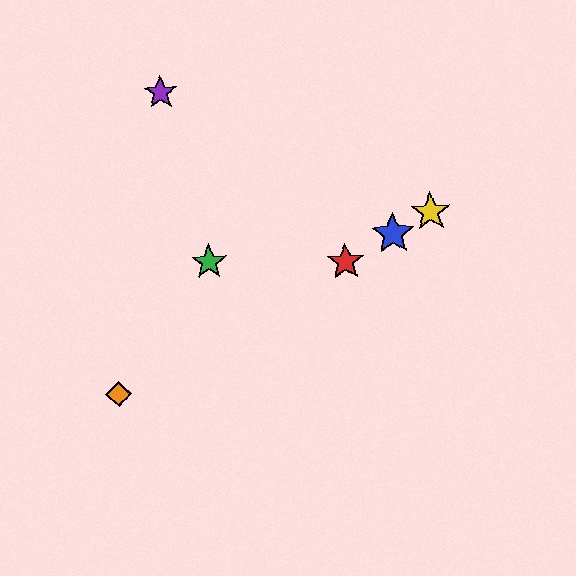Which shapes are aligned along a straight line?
The red star, the blue star, the yellow star, the orange diamond are aligned along a straight line.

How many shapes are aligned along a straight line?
4 shapes (the red star, the blue star, the yellow star, the orange diamond) are aligned along a straight line.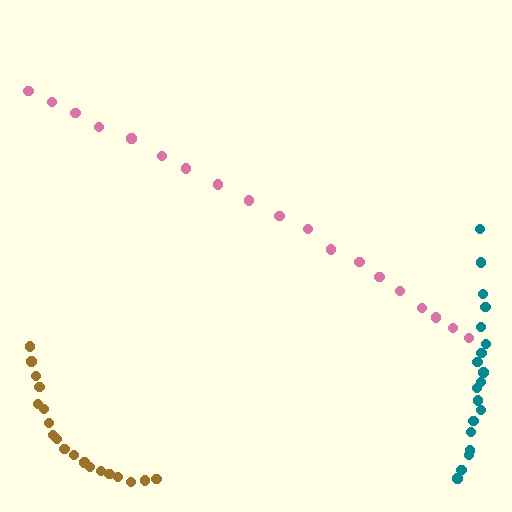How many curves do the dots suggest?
There are 3 distinct paths.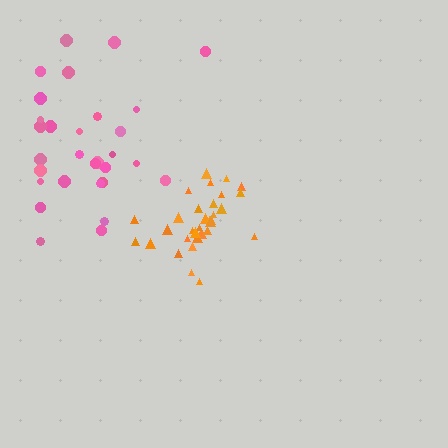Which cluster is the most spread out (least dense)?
Pink.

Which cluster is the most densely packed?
Orange.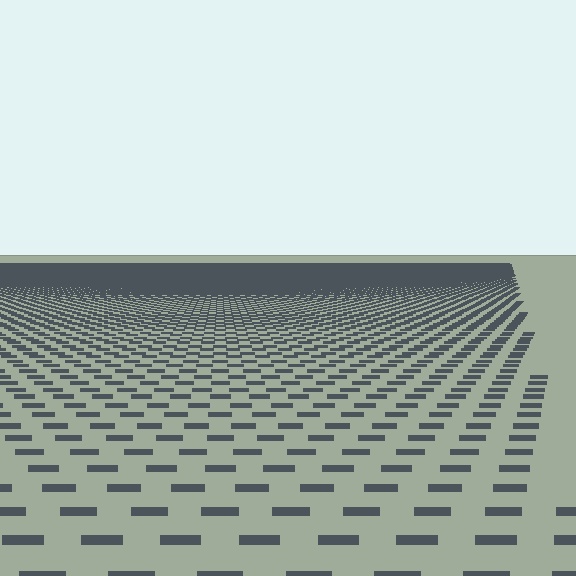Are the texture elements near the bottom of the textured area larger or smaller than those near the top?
Larger. Near the bottom, elements are closer to the viewer and appear at a bigger on-screen size.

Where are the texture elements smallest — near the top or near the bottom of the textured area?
Near the top.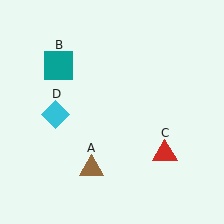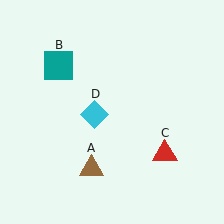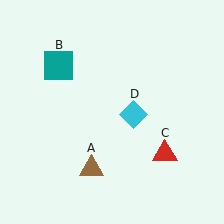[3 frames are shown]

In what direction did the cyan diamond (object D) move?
The cyan diamond (object D) moved right.